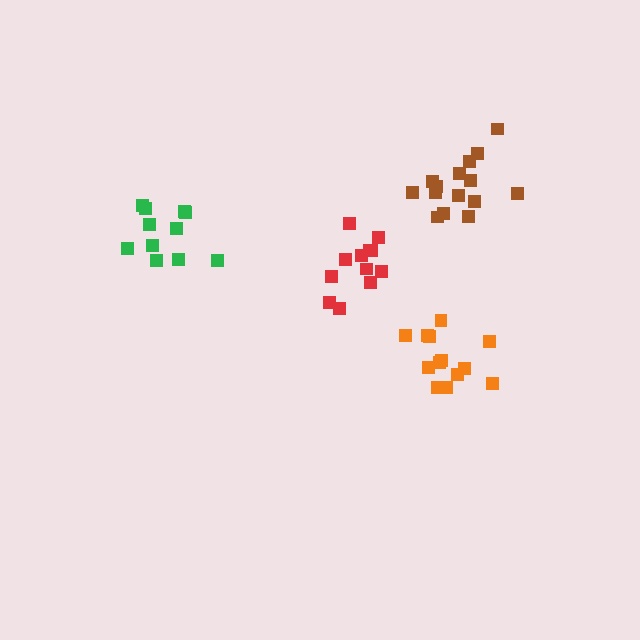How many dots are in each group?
Group 1: 15 dots, Group 2: 11 dots, Group 3: 12 dots, Group 4: 13 dots (51 total).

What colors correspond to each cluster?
The clusters are colored: brown, green, red, orange.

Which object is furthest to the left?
The green cluster is leftmost.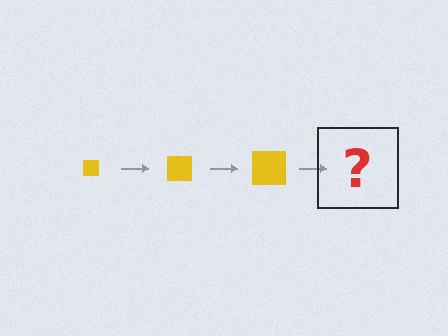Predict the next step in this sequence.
The next step is a yellow square, larger than the previous one.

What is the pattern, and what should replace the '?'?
The pattern is that the square gets progressively larger each step. The '?' should be a yellow square, larger than the previous one.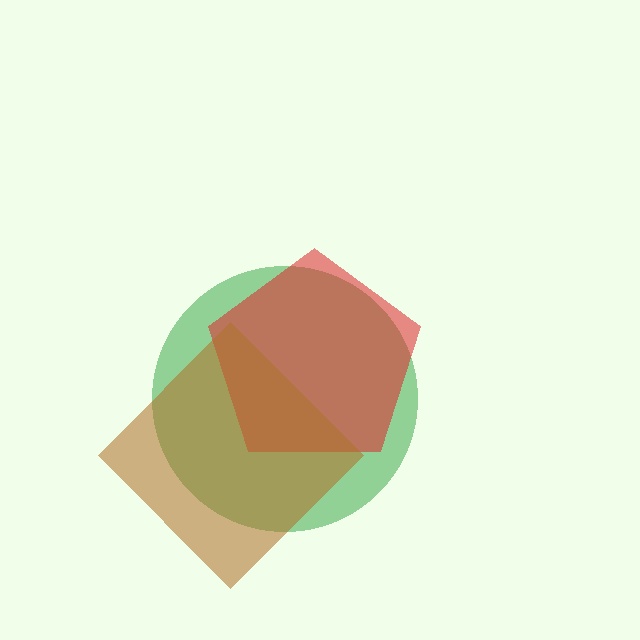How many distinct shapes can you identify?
There are 3 distinct shapes: a green circle, a red pentagon, a brown diamond.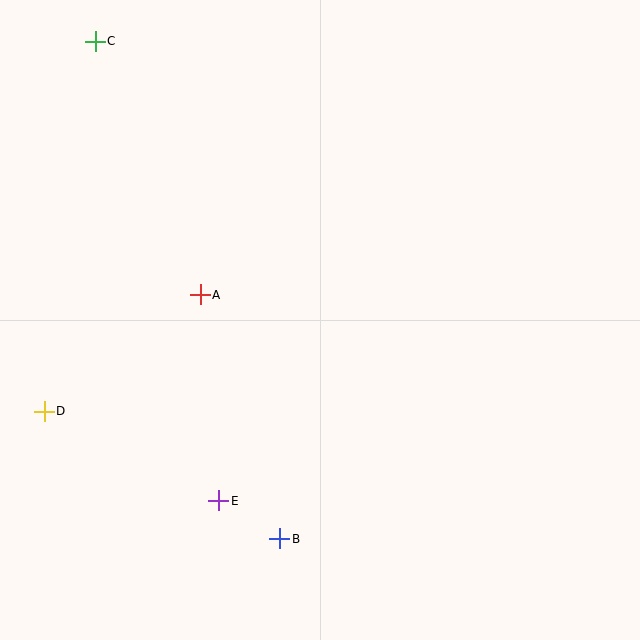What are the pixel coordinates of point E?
Point E is at (219, 501).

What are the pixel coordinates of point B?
Point B is at (280, 539).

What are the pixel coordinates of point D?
Point D is at (44, 411).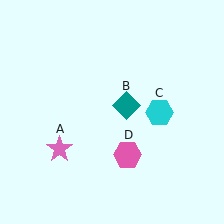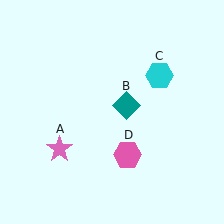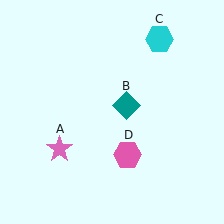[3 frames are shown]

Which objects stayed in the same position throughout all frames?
Pink star (object A) and teal diamond (object B) and pink hexagon (object D) remained stationary.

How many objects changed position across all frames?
1 object changed position: cyan hexagon (object C).